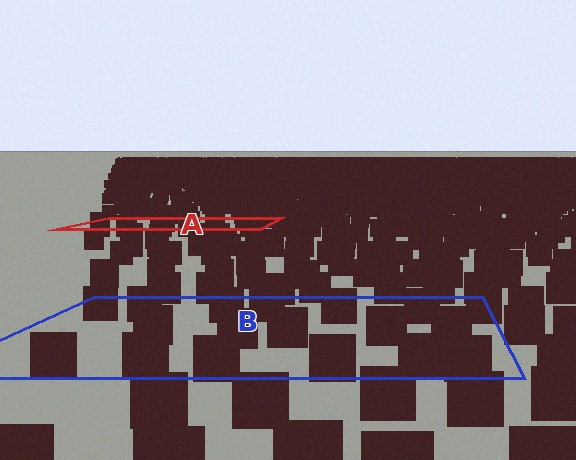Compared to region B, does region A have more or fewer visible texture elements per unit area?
Region A has more texture elements per unit area — they are packed more densely because it is farther away.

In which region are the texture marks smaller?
The texture marks are smaller in region A, because it is farther away.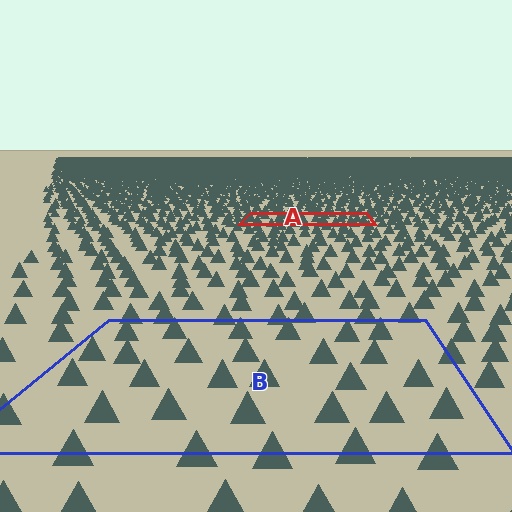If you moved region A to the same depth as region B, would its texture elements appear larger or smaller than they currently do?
They would appear larger. At a closer depth, the same texture elements are projected at a bigger on-screen size.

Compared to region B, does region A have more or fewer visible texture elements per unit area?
Region A has more texture elements per unit area — they are packed more densely because it is farther away.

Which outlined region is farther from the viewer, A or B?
Region A is farther from the viewer — the texture elements inside it appear smaller and more densely packed.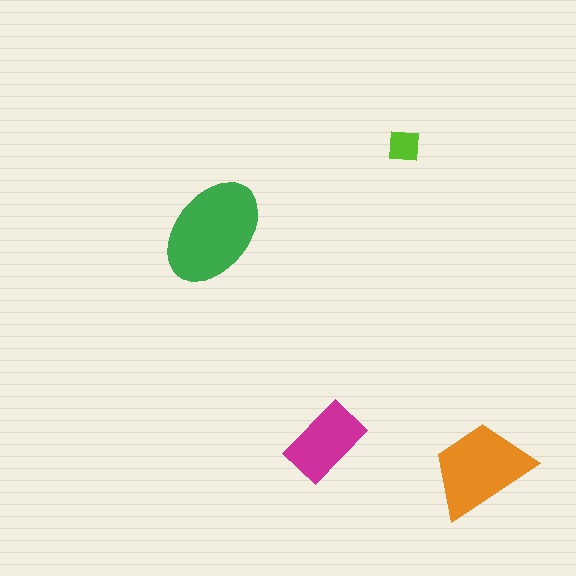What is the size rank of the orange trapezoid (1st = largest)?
2nd.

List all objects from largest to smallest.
The green ellipse, the orange trapezoid, the magenta rectangle, the lime square.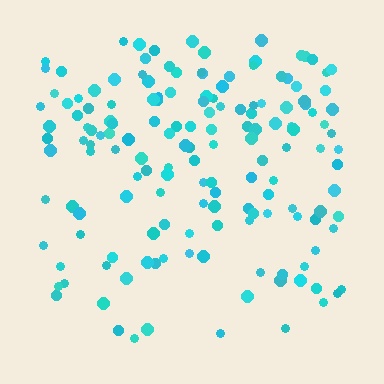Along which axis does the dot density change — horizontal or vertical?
Vertical.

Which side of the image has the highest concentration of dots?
The top.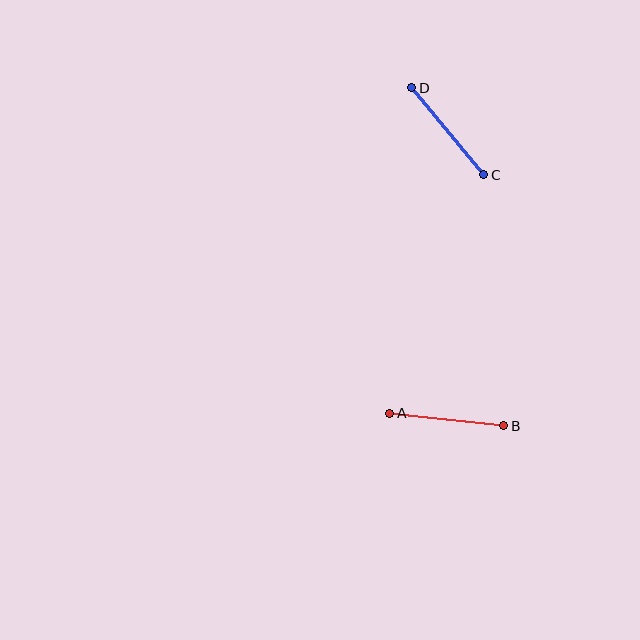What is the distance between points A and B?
The distance is approximately 115 pixels.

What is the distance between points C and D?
The distance is approximately 113 pixels.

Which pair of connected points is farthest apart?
Points A and B are farthest apart.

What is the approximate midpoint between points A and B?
The midpoint is at approximately (447, 419) pixels.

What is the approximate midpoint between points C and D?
The midpoint is at approximately (448, 131) pixels.